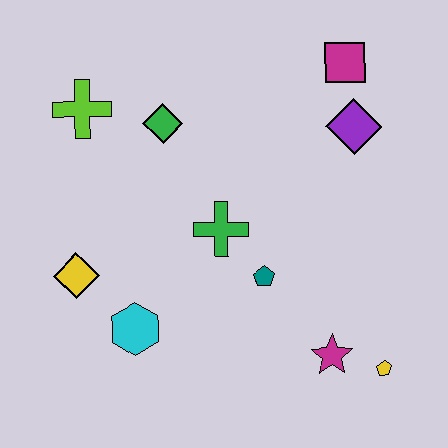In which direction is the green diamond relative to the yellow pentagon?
The green diamond is above the yellow pentagon.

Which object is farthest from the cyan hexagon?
The magenta square is farthest from the cyan hexagon.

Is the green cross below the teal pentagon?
No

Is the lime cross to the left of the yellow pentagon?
Yes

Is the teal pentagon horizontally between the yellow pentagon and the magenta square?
No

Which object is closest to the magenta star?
The yellow pentagon is closest to the magenta star.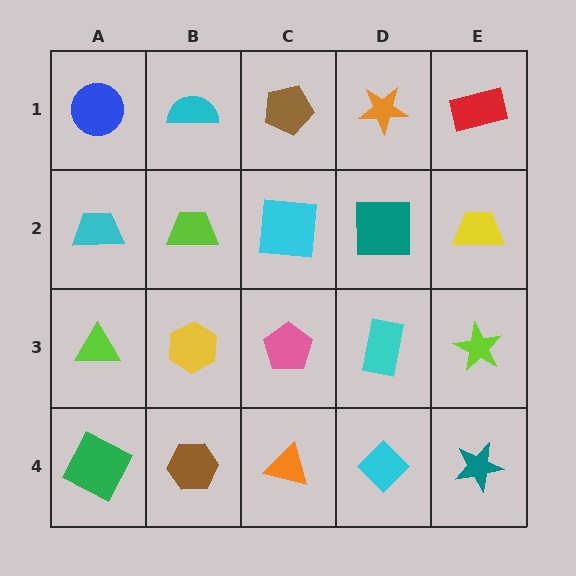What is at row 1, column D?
An orange star.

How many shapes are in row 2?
5 shapes.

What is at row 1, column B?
A cyan semicircle.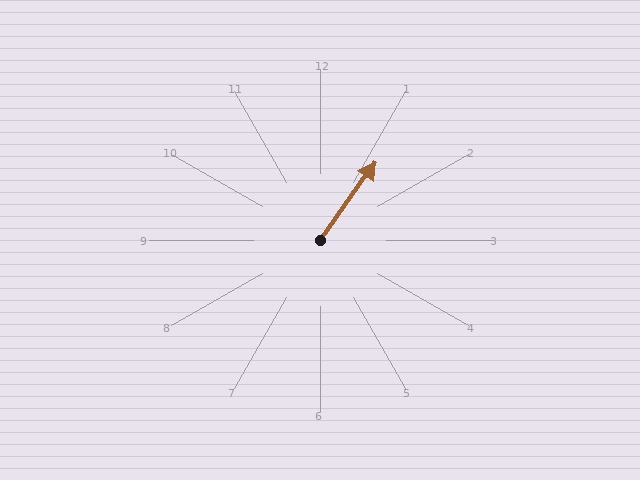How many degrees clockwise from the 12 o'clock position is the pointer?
Approximately 35 degrees.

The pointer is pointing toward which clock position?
Roughly 1 o'clock.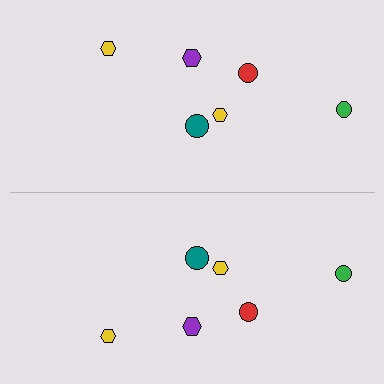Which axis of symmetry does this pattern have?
The pattern has a horizontal axis of symmetry running through the center of the image.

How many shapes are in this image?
There are 12 shapes in this image.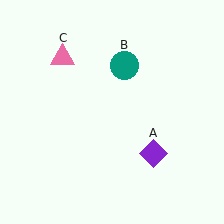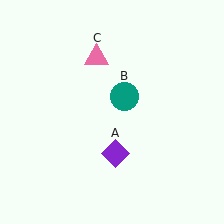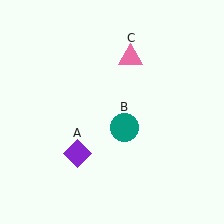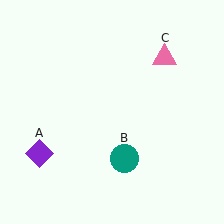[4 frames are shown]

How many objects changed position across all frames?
3 objects changed position: purple diamond (object A), teal circle (object B), pink triangle (object C).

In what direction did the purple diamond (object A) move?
The purple diamond (object A) moved left.